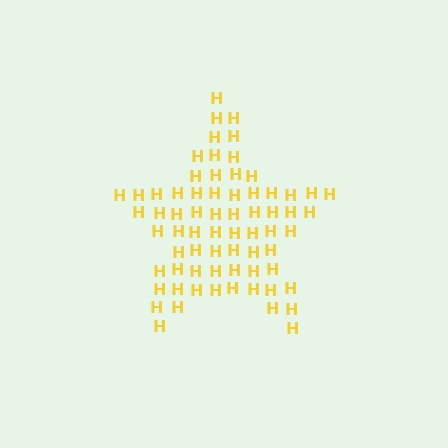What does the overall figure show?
The overall figure shows a star.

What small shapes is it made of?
It is made of small letter H's.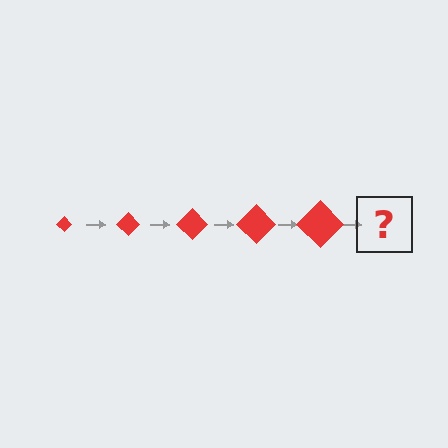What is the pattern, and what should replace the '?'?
The pattern is that the diamond gets progressively larger each step. The '?' should be a red diamond, larger than the previous one.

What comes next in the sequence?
The next element should be a red diamond, larger than the previous one.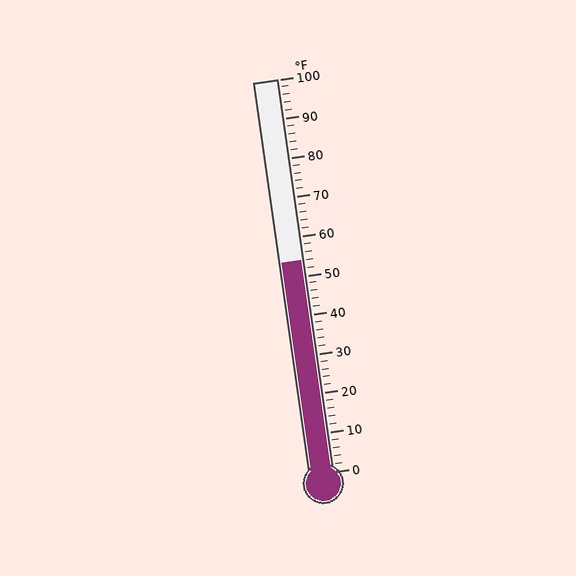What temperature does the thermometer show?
The thermometer shows approximately 54°F.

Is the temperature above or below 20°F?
The temperature is above 20°F.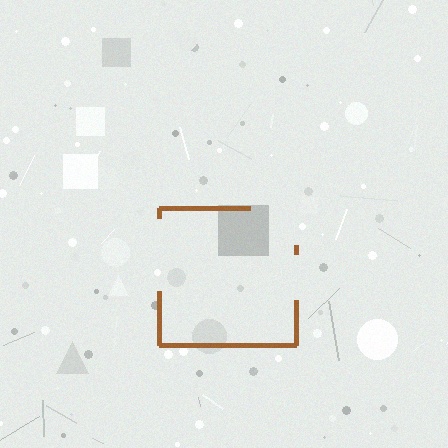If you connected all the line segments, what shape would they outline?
They would outline a square.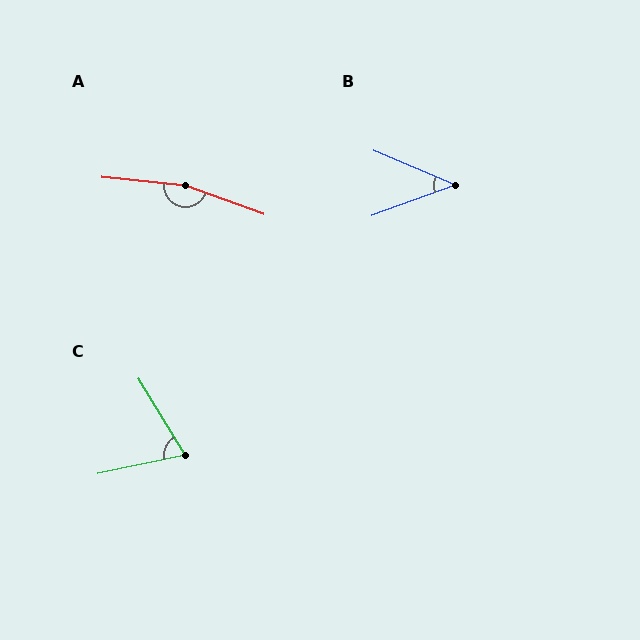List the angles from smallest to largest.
B (43°), C (71°), A (165°).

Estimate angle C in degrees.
Approximately 71 degrees.